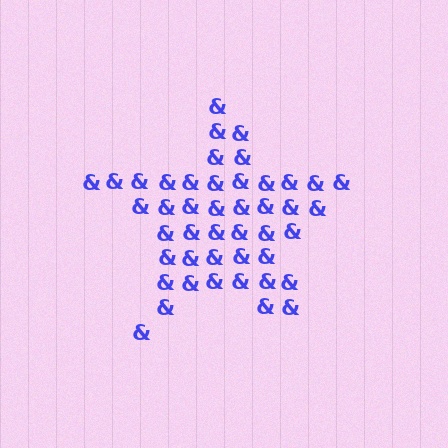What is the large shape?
The large shape is a star.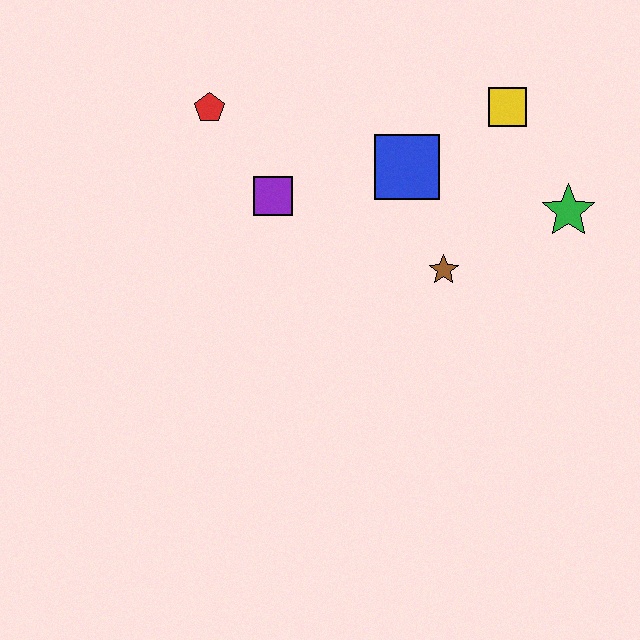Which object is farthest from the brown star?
The red pentagon is farthest from the brown star.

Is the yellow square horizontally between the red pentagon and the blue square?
No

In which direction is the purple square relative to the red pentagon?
The purple square is below the red pentagon.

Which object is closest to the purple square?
The red pentagon is closest to the purple square.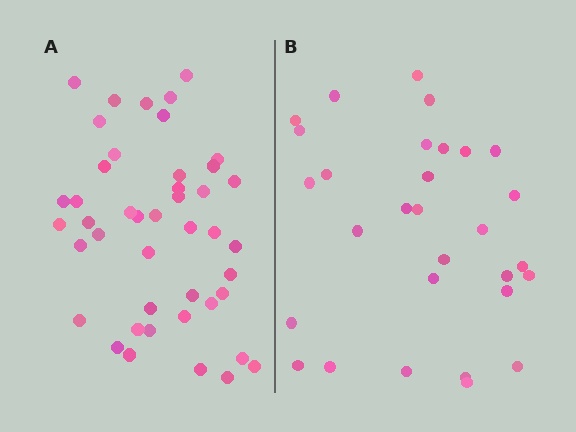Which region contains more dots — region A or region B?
Region A (the left region) has more dots.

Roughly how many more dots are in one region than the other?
Region A has approximately 15 more dots than region B.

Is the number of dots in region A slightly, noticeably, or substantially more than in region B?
Region A has substantially more. The ratio is roughly 1.5 to 1.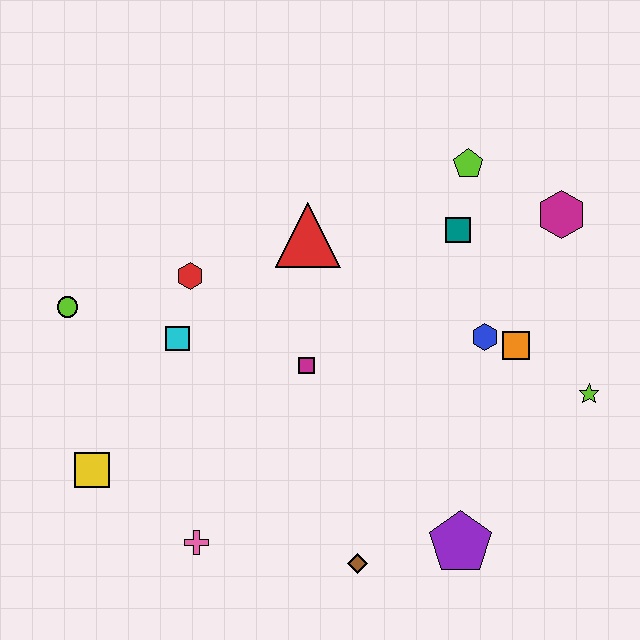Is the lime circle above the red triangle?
No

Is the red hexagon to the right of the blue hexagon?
No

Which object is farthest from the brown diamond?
The lime pentagon is farthest from the brown diamond.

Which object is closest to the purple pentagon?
The brown diamond is closest to the purple pentagon.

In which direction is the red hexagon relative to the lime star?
The red hexagon is to the left of the lime star.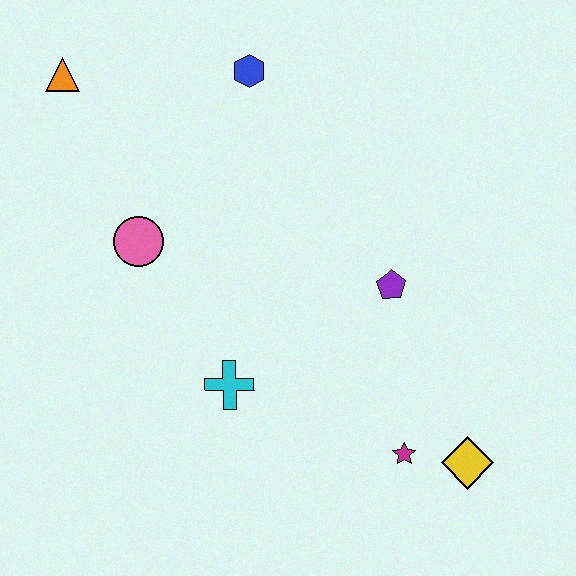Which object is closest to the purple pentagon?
The magenta star is closest to the purple pentagon.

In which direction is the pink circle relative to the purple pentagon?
The pink circle is to the left of the purple pentagon.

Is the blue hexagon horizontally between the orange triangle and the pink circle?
No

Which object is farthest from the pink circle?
The yellow diamond is farthest from the pink circle.